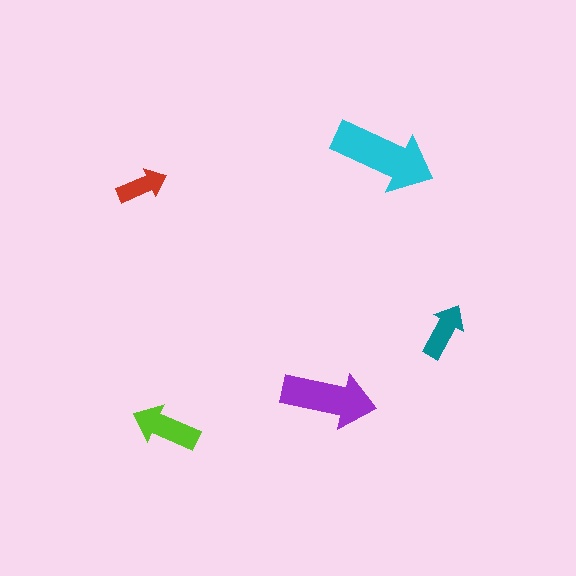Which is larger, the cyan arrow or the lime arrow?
The cyan one.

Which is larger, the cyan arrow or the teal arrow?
The cyan one.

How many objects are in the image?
There are 5 objects in the image.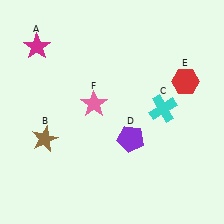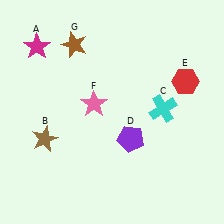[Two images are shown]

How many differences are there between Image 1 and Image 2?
There is 1 difference between the two images.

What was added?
A brown star (G) was added in Image 2.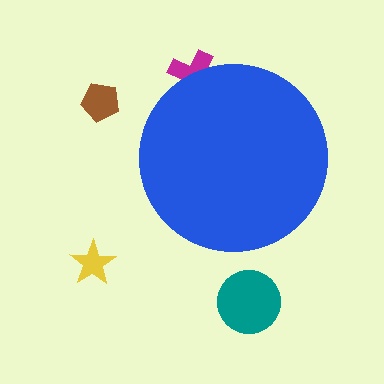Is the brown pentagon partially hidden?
No, the brown pentagon is fully visible.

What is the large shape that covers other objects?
A blue circle.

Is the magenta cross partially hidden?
Yes, the magenta cross is partially hidden behind the blue circle.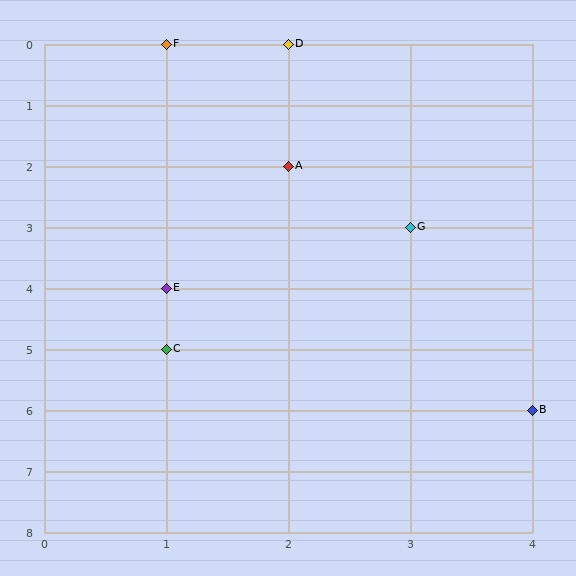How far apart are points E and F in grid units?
Points E and F are 4 rows apart.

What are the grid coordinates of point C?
Point C is at grid coordinates (1, 5).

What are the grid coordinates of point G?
Point G is at grid coordinates (3, 3).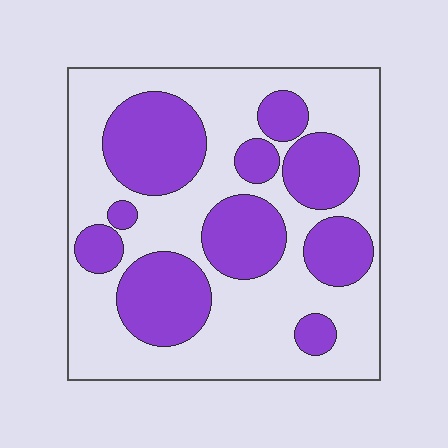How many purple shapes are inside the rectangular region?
10.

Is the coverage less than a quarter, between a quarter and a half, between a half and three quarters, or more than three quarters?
Between a quarter and a half.